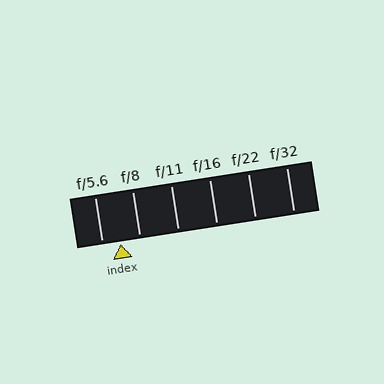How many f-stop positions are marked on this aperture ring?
There are 6 f-stop positions marked.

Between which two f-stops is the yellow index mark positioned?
The index mark is between f/5.6 and f/8.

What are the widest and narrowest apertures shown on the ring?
The widest aperture shown is f/5.6 and the narrowest is f/32.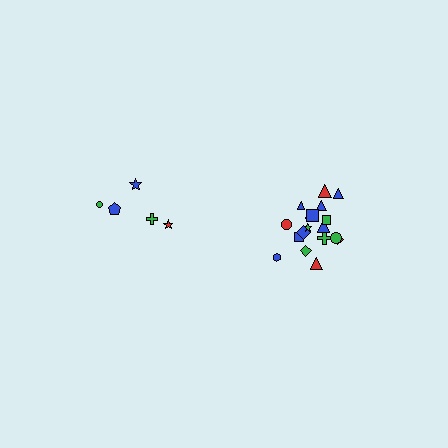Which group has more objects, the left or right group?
The right group.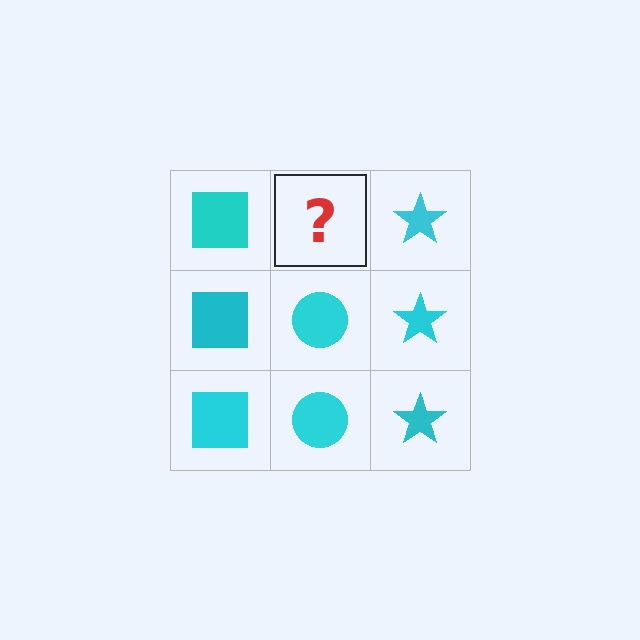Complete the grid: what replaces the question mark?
The question mark should be replaced with a cyan circle.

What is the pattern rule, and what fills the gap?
The rule is that each column has a consistent shape. The gap should be filled with a cyan circle.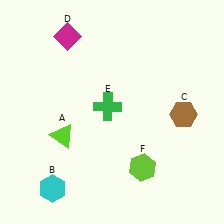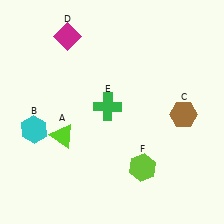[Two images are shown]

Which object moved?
The cyan hexagon (B) moved up.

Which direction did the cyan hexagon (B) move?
The cyan hexagon (B) moved up.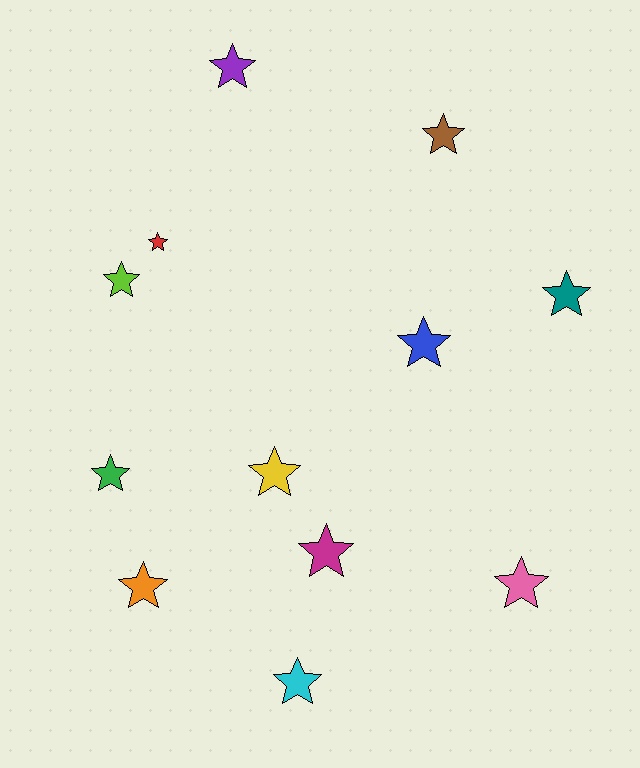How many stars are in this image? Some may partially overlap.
There are 12 stars.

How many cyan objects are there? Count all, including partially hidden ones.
There is 1 cyan object.